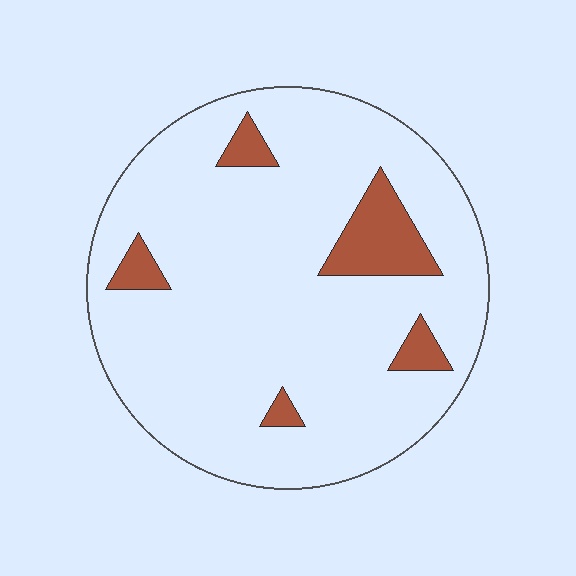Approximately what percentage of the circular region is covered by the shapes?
Approximately 10%.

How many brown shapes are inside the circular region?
5.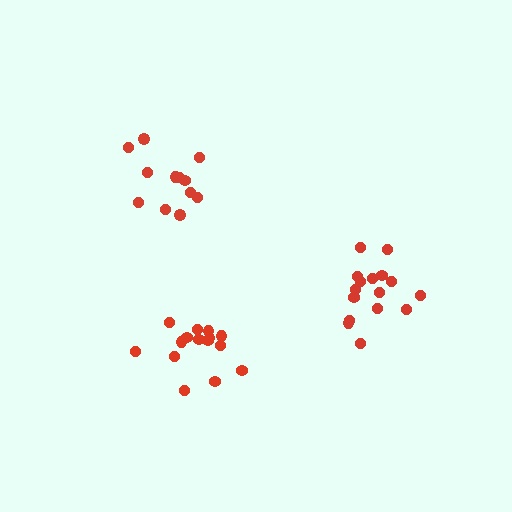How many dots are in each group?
Group 1: 12 dots, Group 2: 16 dots, Group 3: 15 dots (43 total).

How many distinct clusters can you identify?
There are 3 distinct clusters.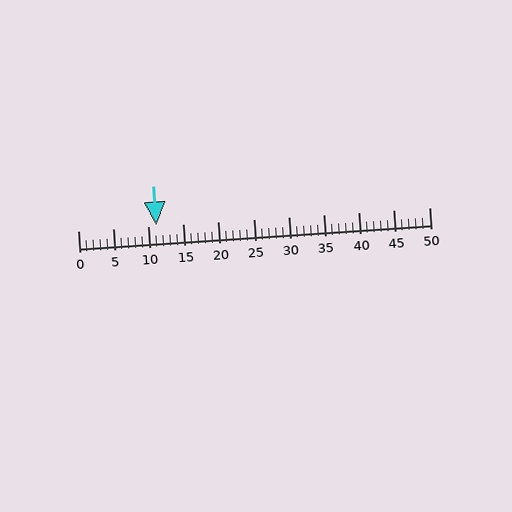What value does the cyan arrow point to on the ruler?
The cyan arrow points to approximately 11.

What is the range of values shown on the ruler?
The ruler shows values from 0 to 50.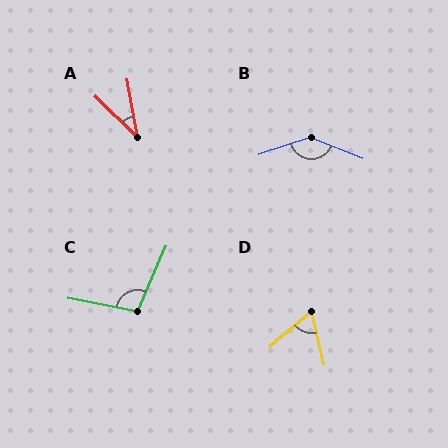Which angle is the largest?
B, at approximately 140 degrees.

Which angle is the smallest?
A, at approximately 35 degrees.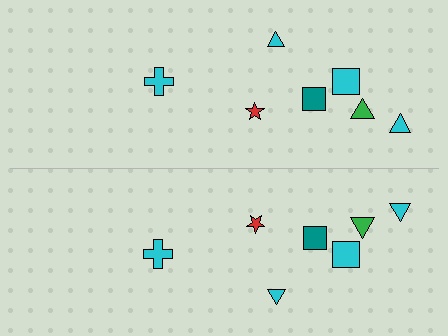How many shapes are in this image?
There are 14 shapes in this image.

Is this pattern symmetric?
Yes, this pattern has bilateral (reflection) symmetry.